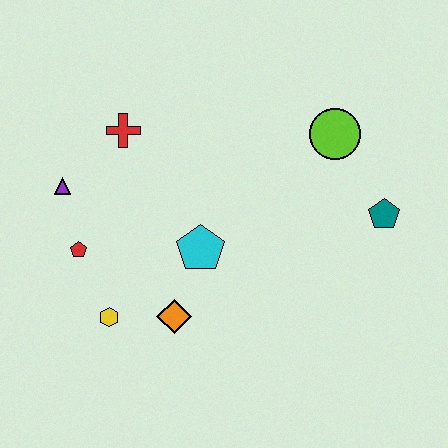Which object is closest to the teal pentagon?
The lime circle is closest to the teal pentagon.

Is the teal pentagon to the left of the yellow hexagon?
No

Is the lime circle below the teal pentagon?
No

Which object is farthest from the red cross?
The teal pentagon is farthest from the red cross.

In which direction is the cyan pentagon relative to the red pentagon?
The cyan pentagon is to the right of the red pentagon.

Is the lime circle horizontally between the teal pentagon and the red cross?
Yes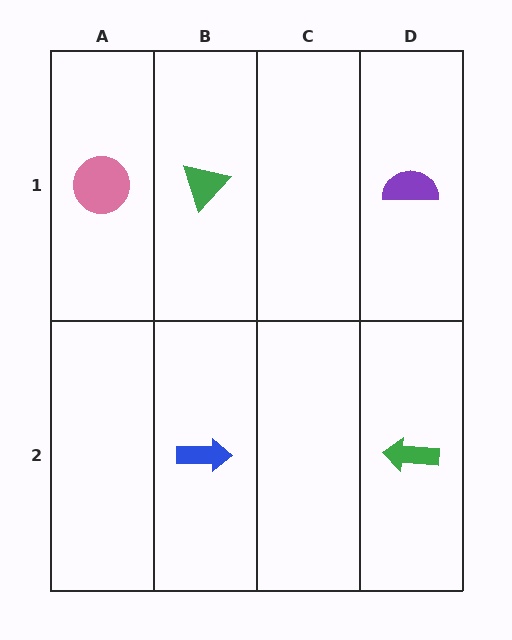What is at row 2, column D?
A green arrow.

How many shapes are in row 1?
3 shapes.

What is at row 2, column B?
A blue arrow.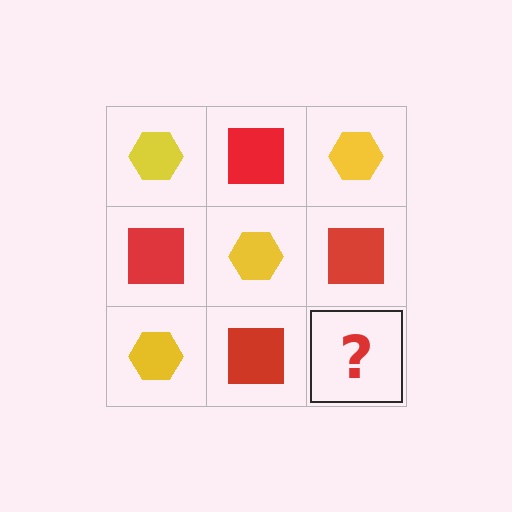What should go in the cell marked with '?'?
The missing cell should contain a yellow hexagon.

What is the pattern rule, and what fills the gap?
The rule is that it alternates yellow hexagon and red square in a checkerboard pattern. The gap should be filled with a yellow hexagon.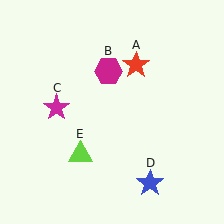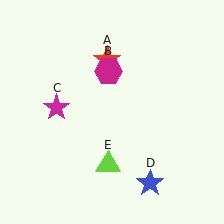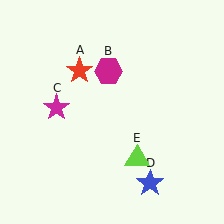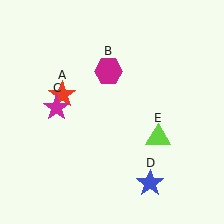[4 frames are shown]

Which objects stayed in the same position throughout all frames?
Magenta hexagon (object B) and magenta star (object C) and blue star (object D) remained stationary.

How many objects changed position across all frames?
2 objects changed position: red star (object A), lime triangle (object E).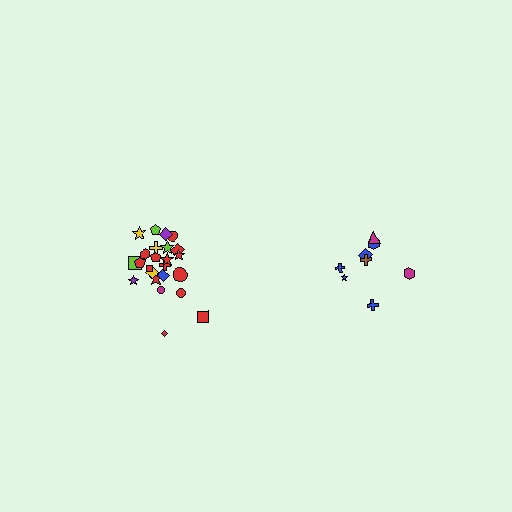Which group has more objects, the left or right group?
The left group.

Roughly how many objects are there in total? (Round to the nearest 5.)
Roughly 35 objects in total.